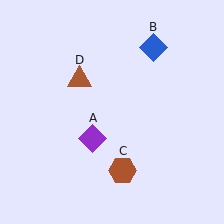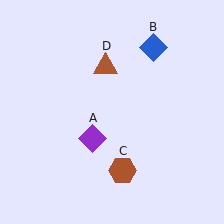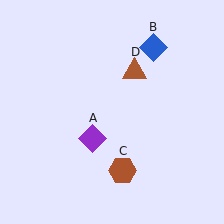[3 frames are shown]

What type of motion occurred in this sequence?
The brown triangle (object D) rotated clockwise around the center of the scene.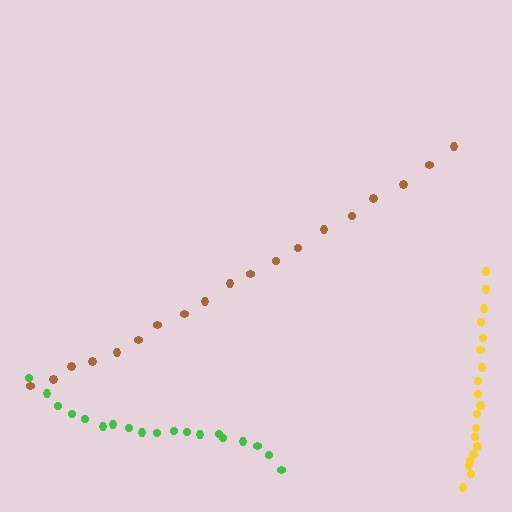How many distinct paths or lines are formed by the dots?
There are 3 distinct paths.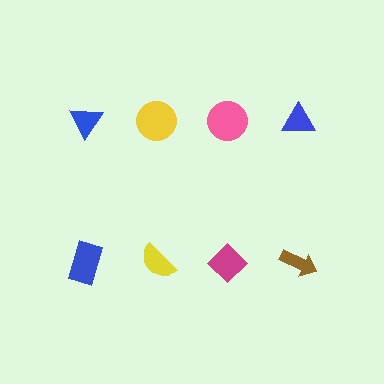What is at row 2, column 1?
A blue rectangle.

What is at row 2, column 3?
A magenta diamond.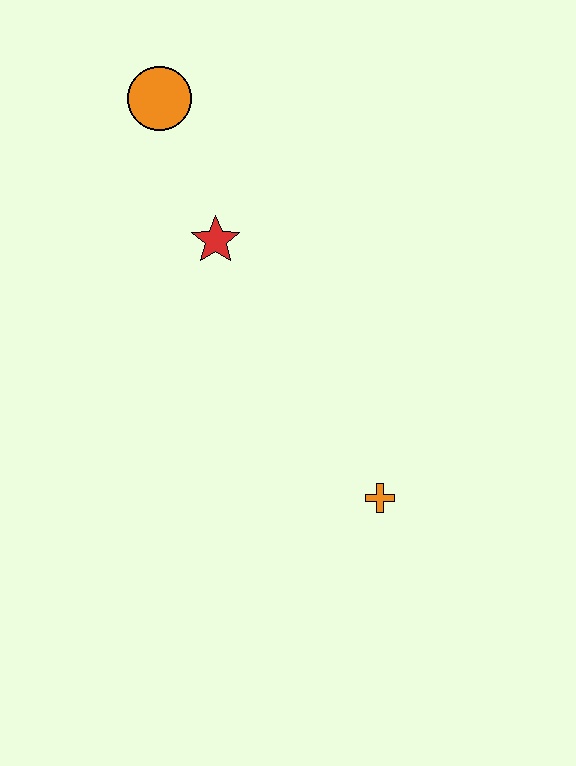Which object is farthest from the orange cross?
The orange circle is farthest from the orange cross.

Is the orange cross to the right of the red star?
Yes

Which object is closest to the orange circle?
The red star is closest to the orange circle.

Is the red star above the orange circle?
No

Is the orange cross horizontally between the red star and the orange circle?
No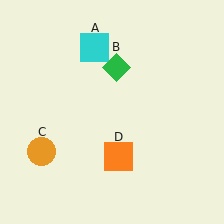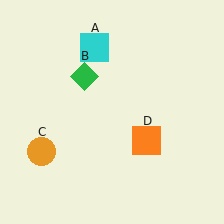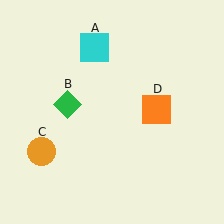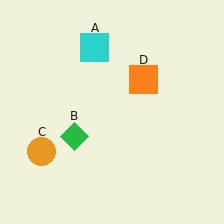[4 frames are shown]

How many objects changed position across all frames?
2 objects changed position: green diamond (object B), orange square (object D).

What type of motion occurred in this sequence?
The green diamond (object B), orange square (object D) rotated counterclockwise around the center of the scene.